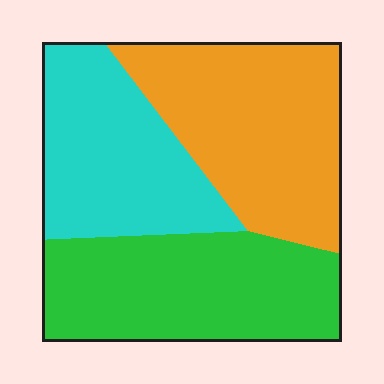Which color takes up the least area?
Cyan, at roughly 30%.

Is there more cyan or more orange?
Orange.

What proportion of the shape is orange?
Orange covers 36% of the shape.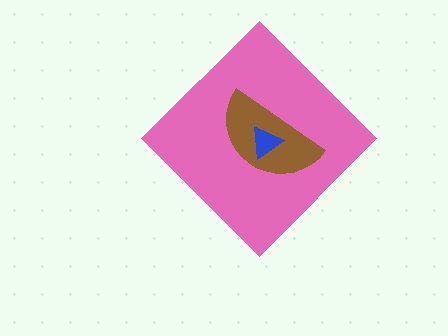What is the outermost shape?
The pink diamond.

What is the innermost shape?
The blue triangle.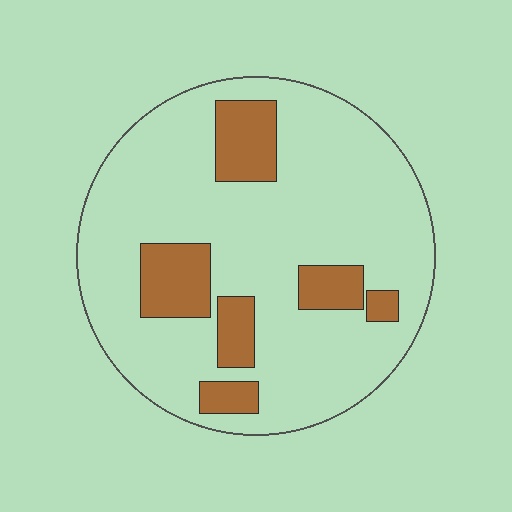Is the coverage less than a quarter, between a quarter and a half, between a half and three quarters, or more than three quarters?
Less than a quarter.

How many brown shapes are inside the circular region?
6.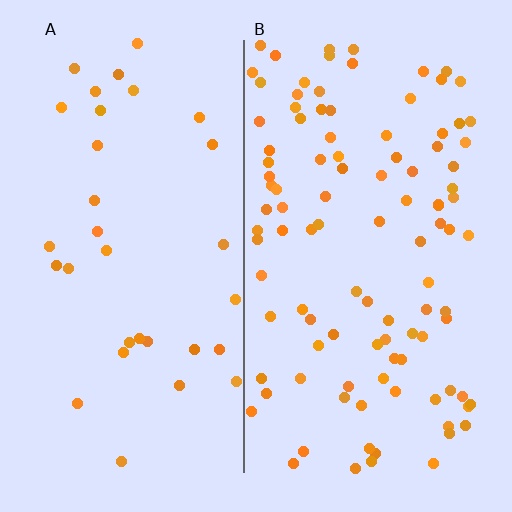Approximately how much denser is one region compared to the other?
Approximately 3.2× — region B over region A.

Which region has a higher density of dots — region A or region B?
B (the right).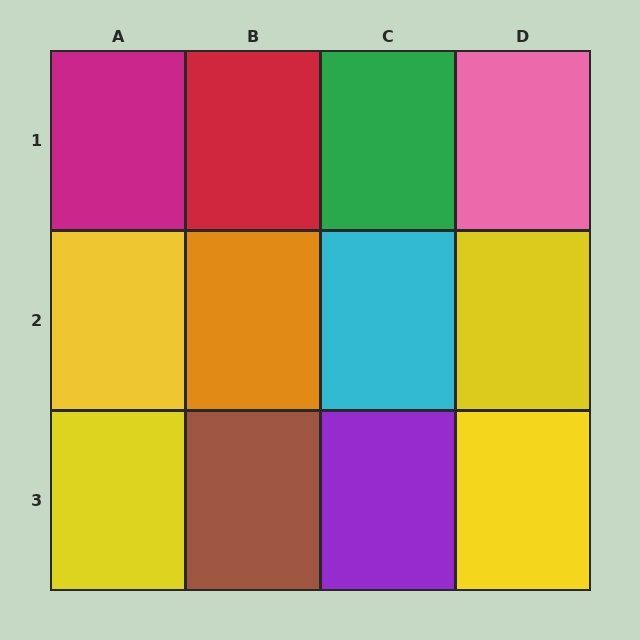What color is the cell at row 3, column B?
Brown.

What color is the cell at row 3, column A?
Yellow.